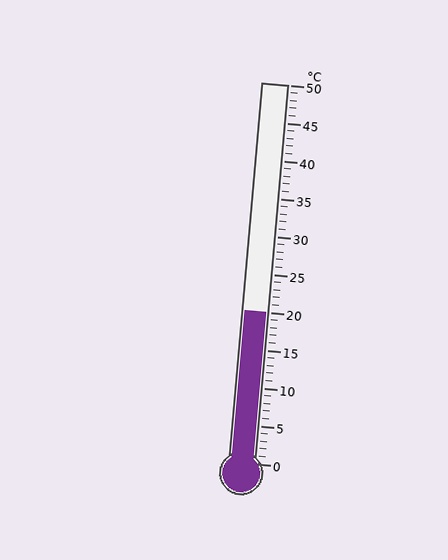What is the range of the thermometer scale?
The thermometer scale ranges from 0°C to 50°C.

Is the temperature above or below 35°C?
The temperature is below 35°C.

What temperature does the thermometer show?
The thermometer shows approximately 20°C.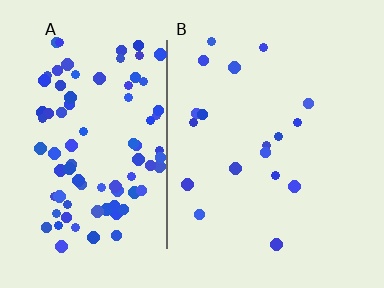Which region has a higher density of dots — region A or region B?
A (the left).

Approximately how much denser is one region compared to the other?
Approximately 5.1× — region A over region B.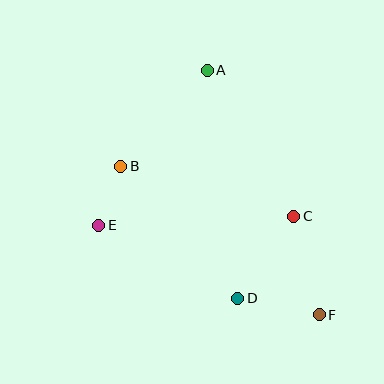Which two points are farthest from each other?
Points A and F are farthest from each other.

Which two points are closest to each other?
Points B and E are closest to each other.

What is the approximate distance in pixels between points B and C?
The distance between B and C is approximately 180 pixels.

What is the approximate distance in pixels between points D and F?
The distance between D and F is approximately 83 pixels.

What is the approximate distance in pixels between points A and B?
The distance between A and B is approximately 130 pixels.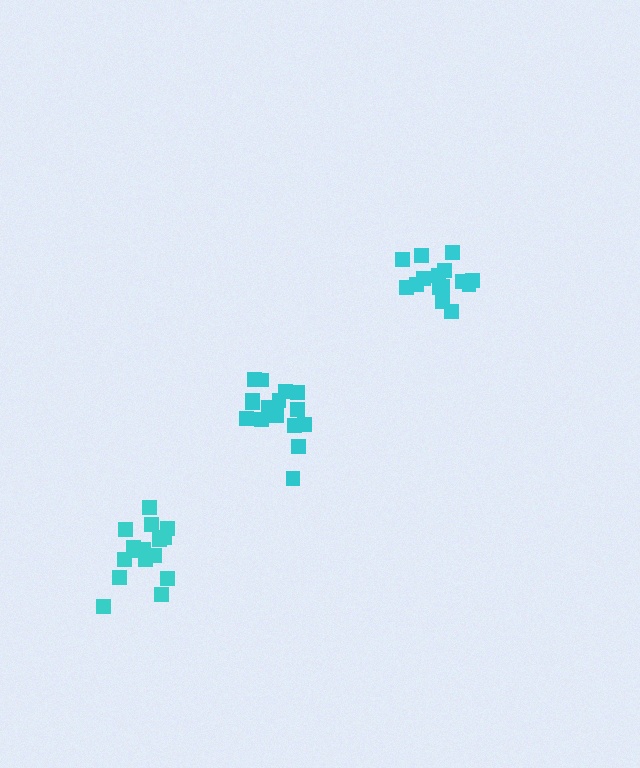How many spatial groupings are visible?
There are 3 spatial groupings.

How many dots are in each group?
Group 1: 16 dots, Group 2: 15 dots, Group 3: 16 dots (47 total).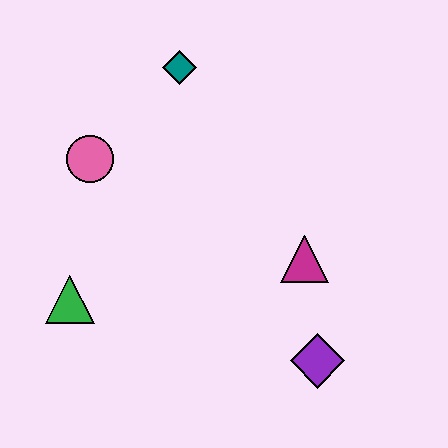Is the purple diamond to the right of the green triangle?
Yes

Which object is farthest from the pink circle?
The purple diamond is farthest from the pink circle.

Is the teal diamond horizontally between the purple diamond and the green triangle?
Yes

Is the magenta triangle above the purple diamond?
Yes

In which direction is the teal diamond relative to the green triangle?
The teal diamond is above the green triangle.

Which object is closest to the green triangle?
The pink circle is closest to the green triangle.